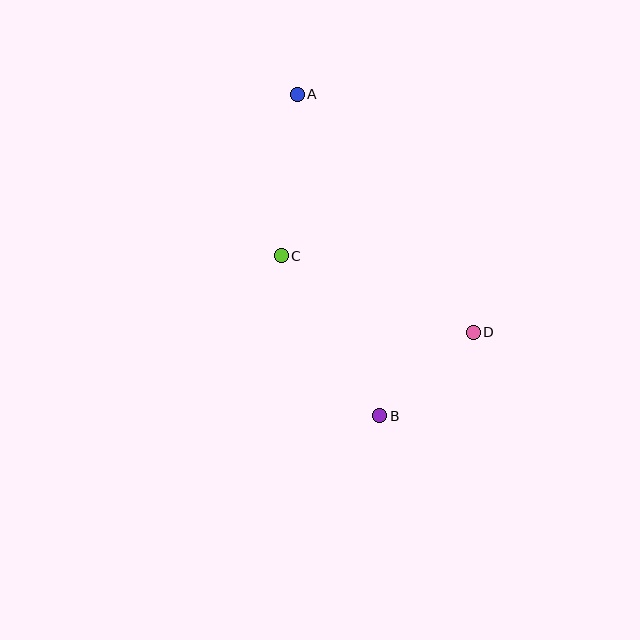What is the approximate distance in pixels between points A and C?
The distance between A and C is approximately 162 pixels.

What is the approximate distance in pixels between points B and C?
The distance between B and C is approximately 188 pixels.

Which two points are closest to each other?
Points B and D are closest to each other.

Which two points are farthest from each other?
Points A and B are farthest from each other.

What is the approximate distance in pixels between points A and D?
The distance between A and D is approximately 296 pixels.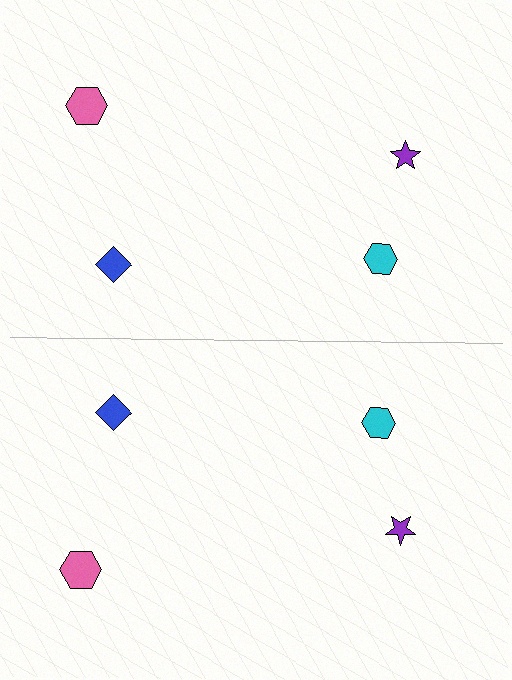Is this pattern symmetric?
Yes, this pattern has bilateral (reflection) symmetry.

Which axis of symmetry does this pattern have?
The pattern has a horizontal axis of symmetry running through the center of the image.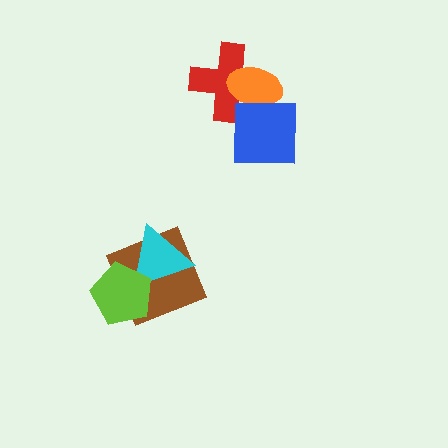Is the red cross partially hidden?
Yes, it is partially covered by another shape.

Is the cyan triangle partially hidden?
Yes, it is partially covered by another shape.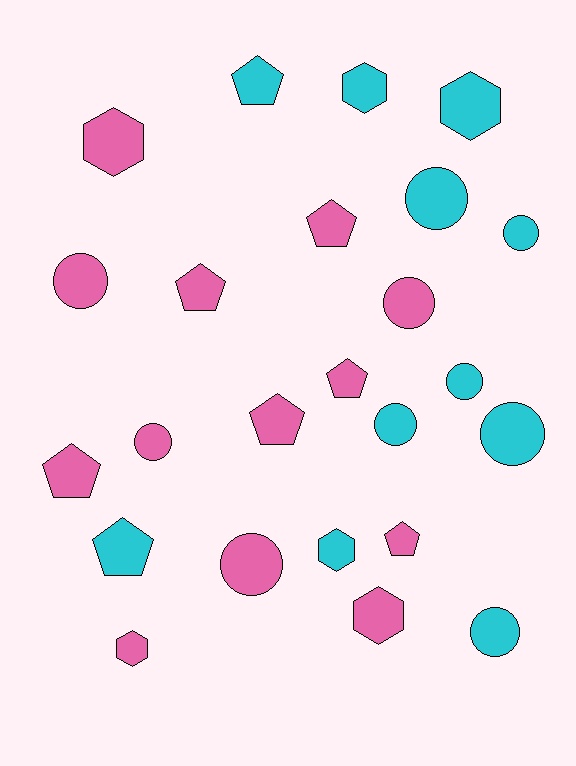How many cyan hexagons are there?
There are 3 cyan hexagons.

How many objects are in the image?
There are 24 objects.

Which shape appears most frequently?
Circle, with 10 objects.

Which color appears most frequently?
Pink, with 13 objects.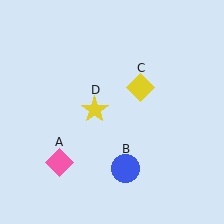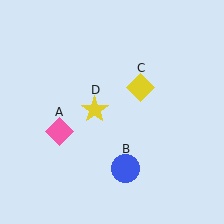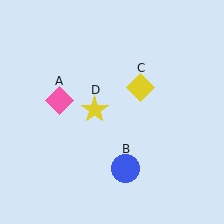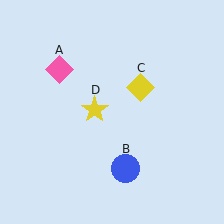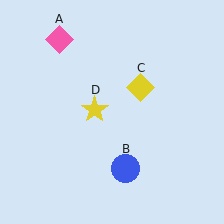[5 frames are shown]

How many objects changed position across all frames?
1 object changed position: pink diamond (object A).